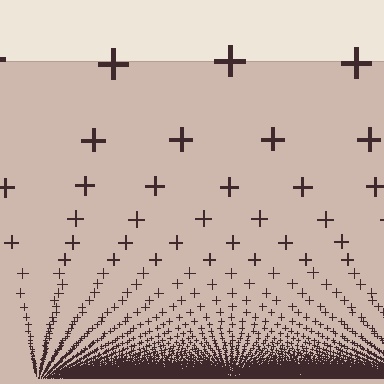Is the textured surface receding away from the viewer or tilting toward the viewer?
The surface appears to tilt toward the viewer. Texture elements get larger and sparser toward the top.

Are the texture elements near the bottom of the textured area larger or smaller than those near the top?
Smaller. The gradient is inverted — elements near the bottom are smaller and denser.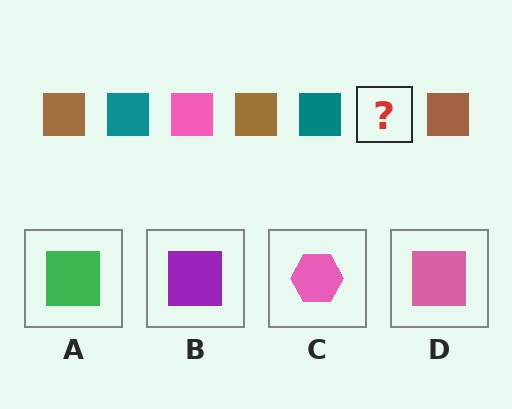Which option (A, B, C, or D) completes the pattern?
D.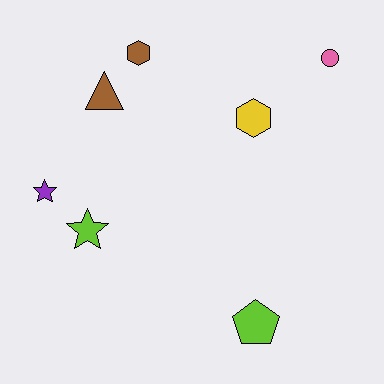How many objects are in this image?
There are 7 objects.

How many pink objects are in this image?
There is 1 pink object.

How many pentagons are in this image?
There is 1 pentagon.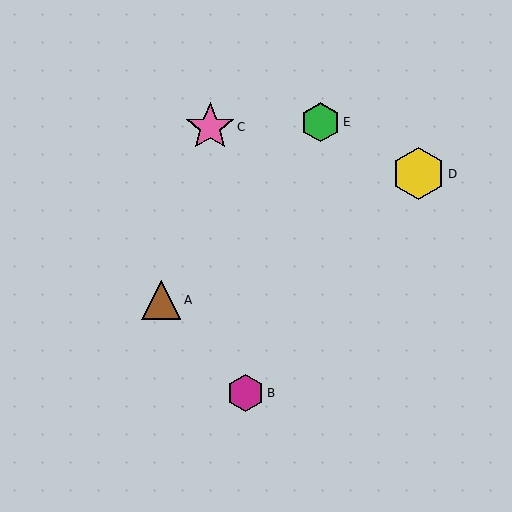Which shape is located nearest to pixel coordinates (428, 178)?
The yellow hexagon (labeled D) at (419, 174) is nearest to that location.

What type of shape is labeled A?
Shape A is a brown triangle.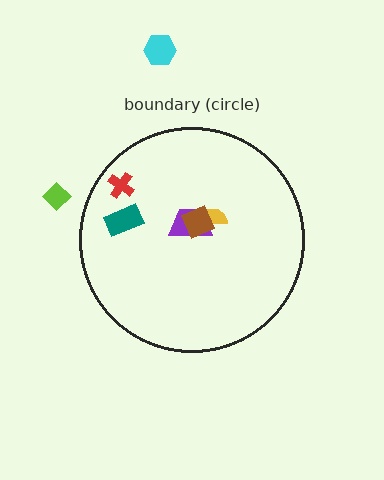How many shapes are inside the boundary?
5 inside, 2 outside.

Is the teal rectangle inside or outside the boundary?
Inside.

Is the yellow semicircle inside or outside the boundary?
Inside.